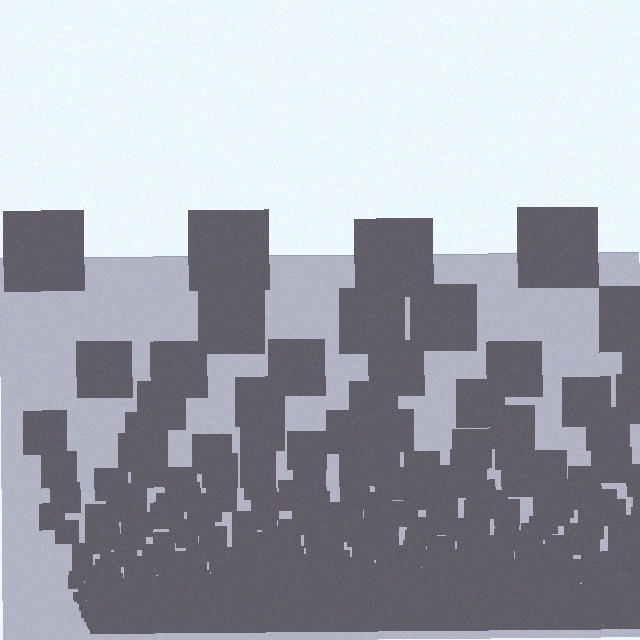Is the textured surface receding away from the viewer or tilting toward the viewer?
The surface appears to tilt toward the viewer. Texture elements get larger and sparser toward the top.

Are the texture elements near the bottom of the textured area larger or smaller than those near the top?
Smaller. The gradient is inverted — elements near the bottom are smaller and denser.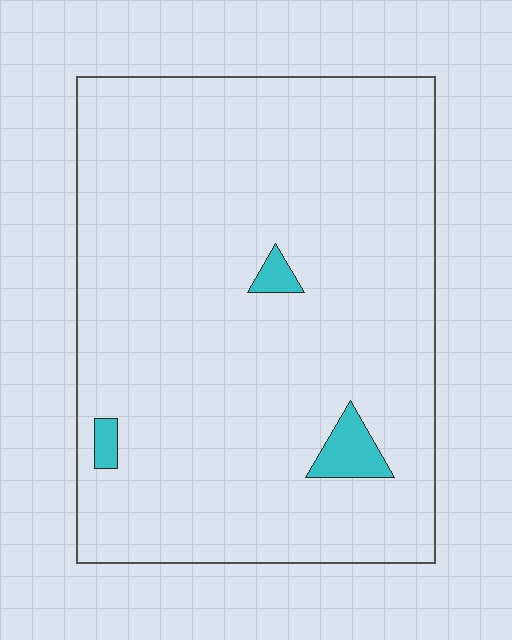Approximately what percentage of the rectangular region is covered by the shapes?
Approximately 5%.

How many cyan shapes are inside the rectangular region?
3.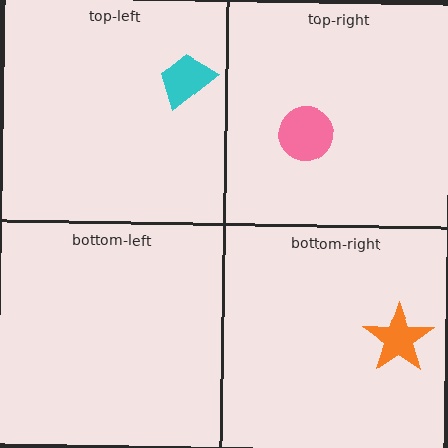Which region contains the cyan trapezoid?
The top-left region.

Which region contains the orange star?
The bottom-right region.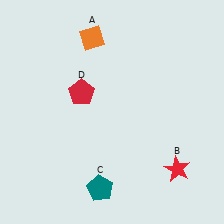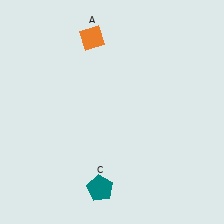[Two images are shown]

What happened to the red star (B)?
The red star (B) was removed in Image 2. It was in the bottom-right area of Image 1.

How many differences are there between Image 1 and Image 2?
There are 2 differences between the two images.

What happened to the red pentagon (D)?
The red pentagon (D) was removed in Image 2. It was in the top-left area of Image 1.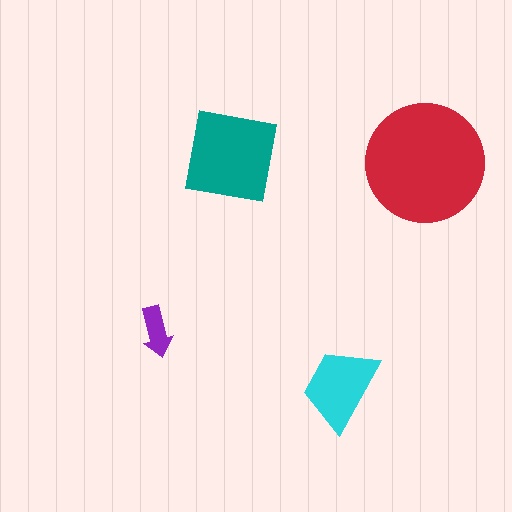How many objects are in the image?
There are 4 objects in the image.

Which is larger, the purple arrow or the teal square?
The teal square.